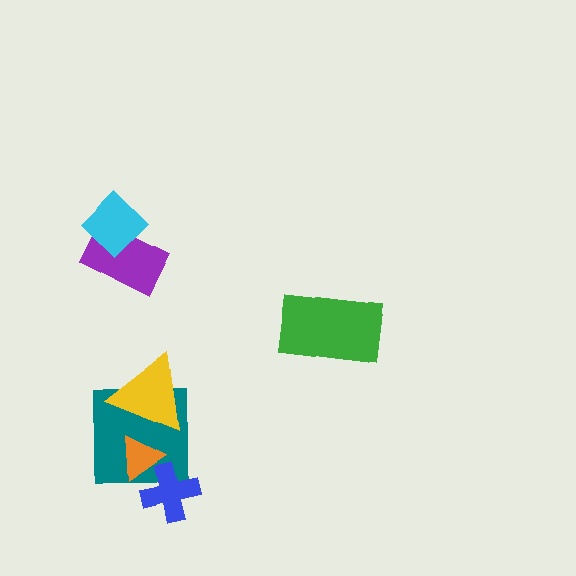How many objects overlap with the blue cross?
2 objects overlap with the blue cross.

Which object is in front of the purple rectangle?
The cyan diamond is in front of the purple rectangle.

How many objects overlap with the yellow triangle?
2 objects overlap with the yellow triangle.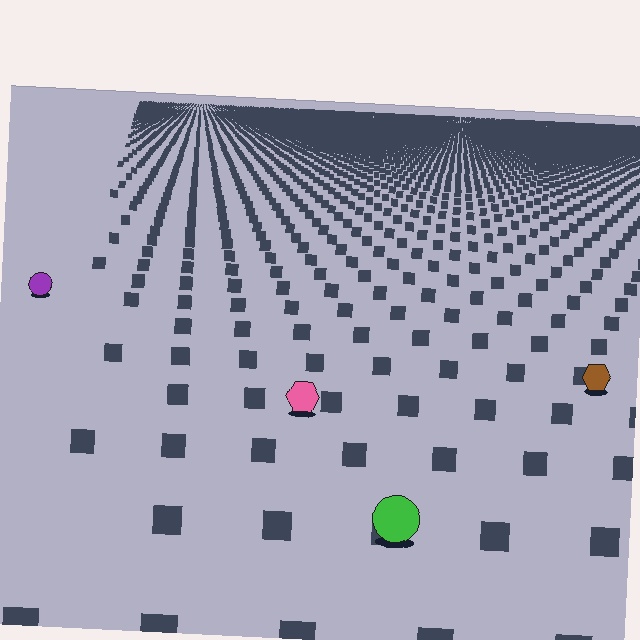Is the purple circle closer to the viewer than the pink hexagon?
No. The pink hexagon is closer — you can tell from the texture gradient: the ground texture is coarser near it.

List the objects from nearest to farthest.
From nearest to farthest: the green circle, the pink hexagon, the brown hexagon, the purple circle.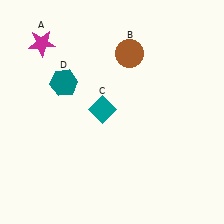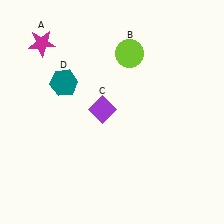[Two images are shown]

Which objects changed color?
B changed from brown to lime. C changed from teal to purple.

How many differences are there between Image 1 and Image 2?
There are 2 differences between the two images.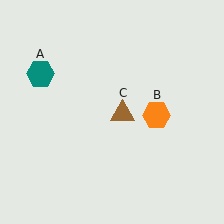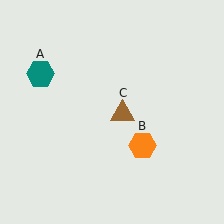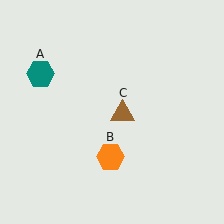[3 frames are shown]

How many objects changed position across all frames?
1 object changed position: orange hexagon (object B).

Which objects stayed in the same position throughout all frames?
Teal hexagon (object A) and brown triangle (object C) remained stationary.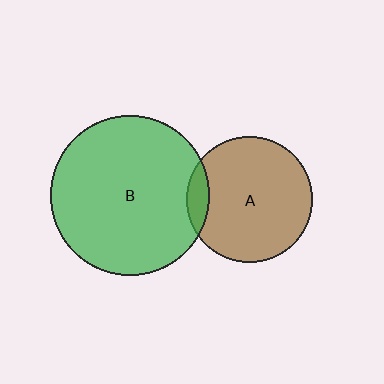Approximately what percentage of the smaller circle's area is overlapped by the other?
Approximately 10%.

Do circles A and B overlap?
Yes.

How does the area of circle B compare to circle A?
Approximately 1.6 times.